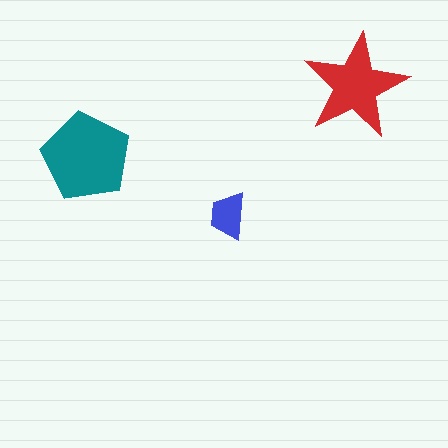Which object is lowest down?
The blue trapezoid is bottommost.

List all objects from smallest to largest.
The blue trapezoid, the red star, the teal pentagon.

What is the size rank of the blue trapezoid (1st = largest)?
3rd.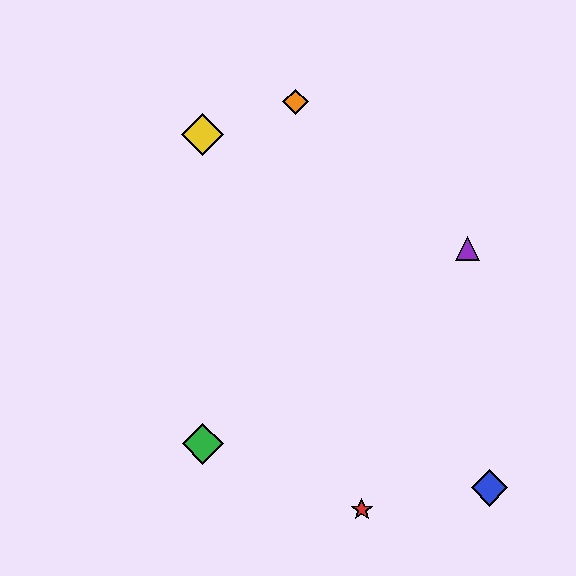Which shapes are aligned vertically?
The green diamond, the yellow diamond are aligned vertically.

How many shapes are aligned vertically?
2 shapes (the green diamond, the yellow diamond) are aligned vertically.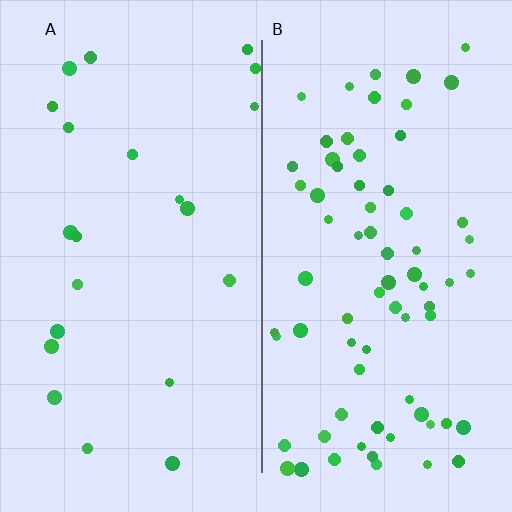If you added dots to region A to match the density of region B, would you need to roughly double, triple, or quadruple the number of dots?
Approximately triple.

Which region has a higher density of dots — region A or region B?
B (the right).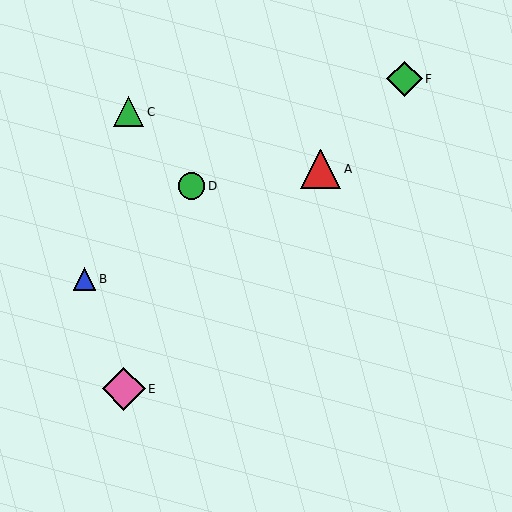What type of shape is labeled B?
Shape B is a blue triangle.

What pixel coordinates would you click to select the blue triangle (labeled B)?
Click at (85, 279) to select the blue triangle B.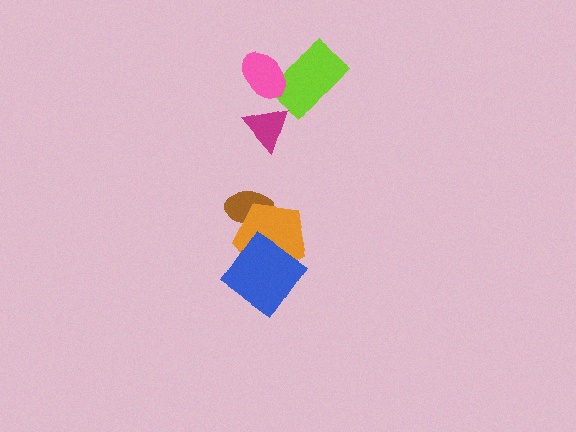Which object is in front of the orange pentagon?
The blue diamond is in front of the orange pentagon.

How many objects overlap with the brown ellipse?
1 object overlaps with the brown ellipse.